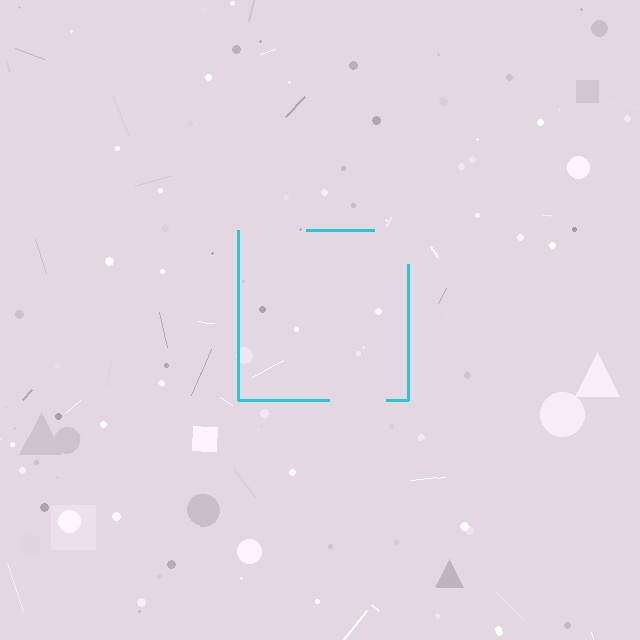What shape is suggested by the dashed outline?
The dashed outline suggests a square.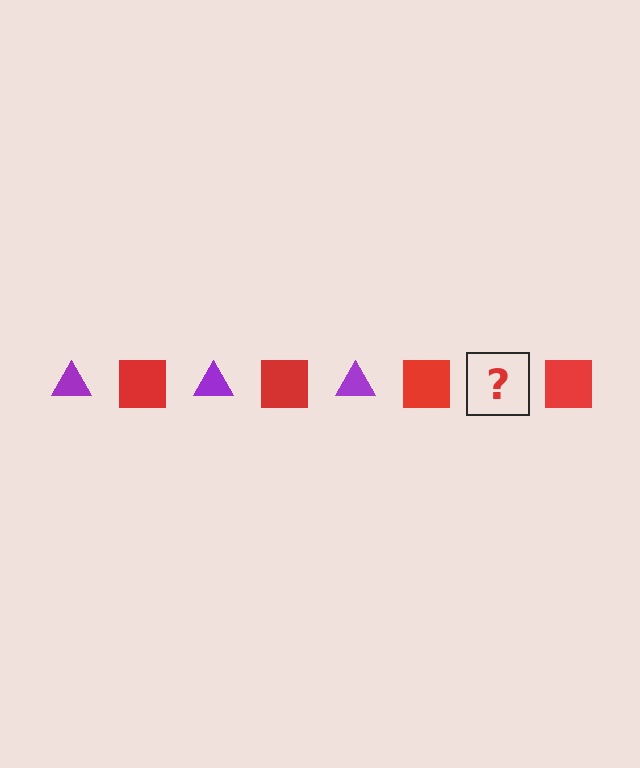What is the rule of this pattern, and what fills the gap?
The rule is that the pattern alternates between purple triangle and red square. The gap should be filled with a purple triangle.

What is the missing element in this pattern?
The missing element is a purple triangle.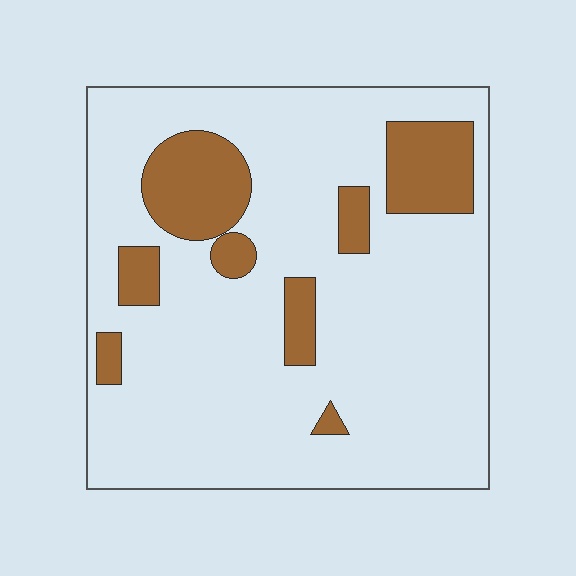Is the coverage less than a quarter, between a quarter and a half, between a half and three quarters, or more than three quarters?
Less than a quarter.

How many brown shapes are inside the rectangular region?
8.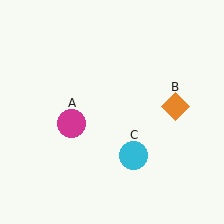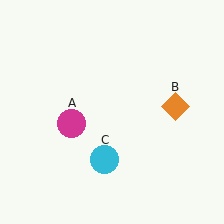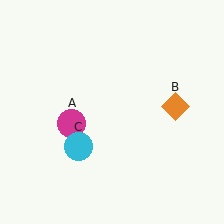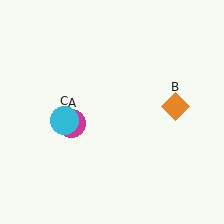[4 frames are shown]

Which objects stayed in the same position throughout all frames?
Magenta circle (object A) and orange diamond (object B) remained stationary.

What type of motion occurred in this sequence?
The cyan circle (object C) rotated clockwise around the center of the scene.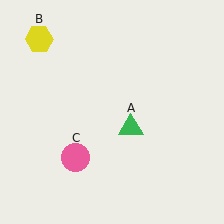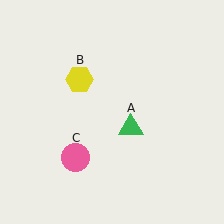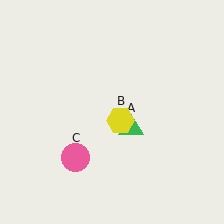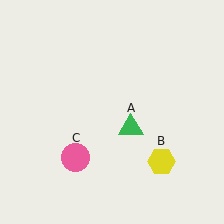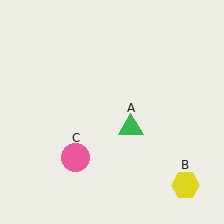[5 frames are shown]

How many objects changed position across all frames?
1 object changed position: yellow hexagon (object B).